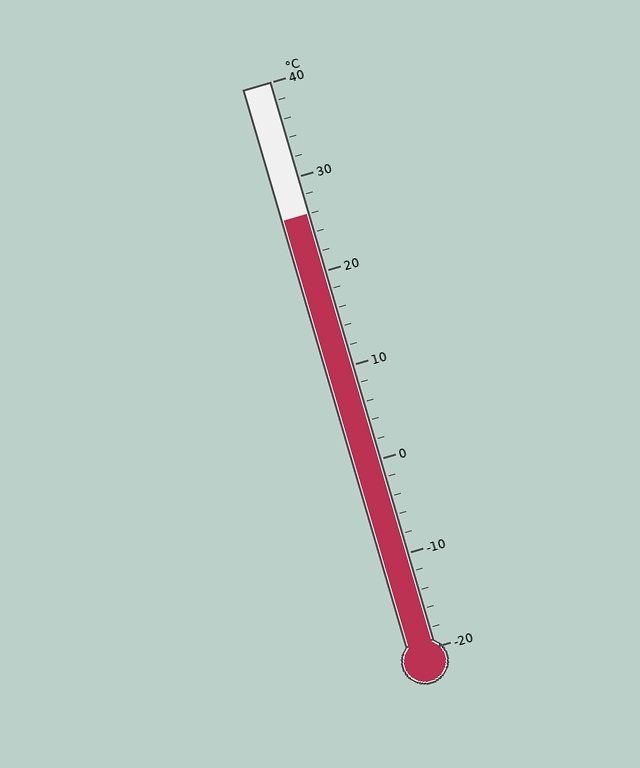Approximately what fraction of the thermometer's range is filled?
The thermometer is filled to approximately 75% of its range.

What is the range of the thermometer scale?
The thermometer scale ranges from -20°C to 40°C.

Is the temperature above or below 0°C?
The temperature is above 0°C.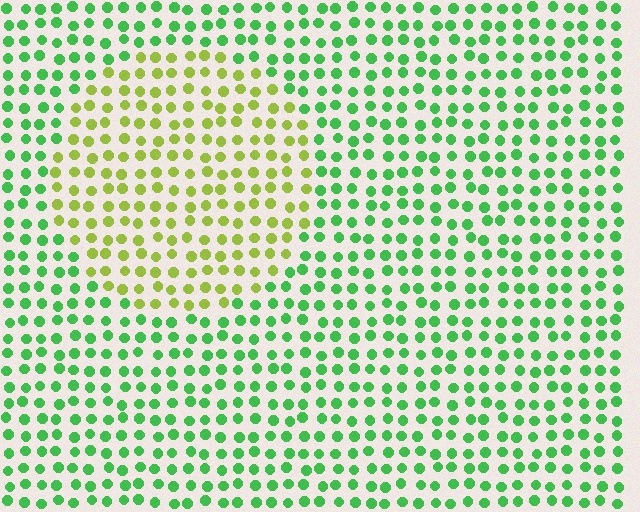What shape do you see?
I see a circle.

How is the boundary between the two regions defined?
The boundary is defined purely by a slight shift in hue (about 48 degrees). Spacing, size, and orientation are identical on both sides.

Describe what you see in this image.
The image is filled with small green elements in a uniform arrangement. A circle-shaped region is visible where the elements are tinted to a slightly different hue, forming a subtle color boundary.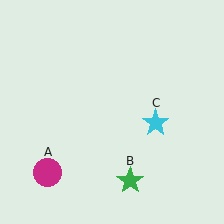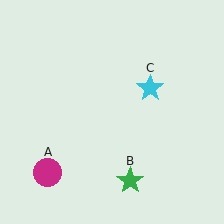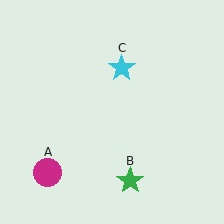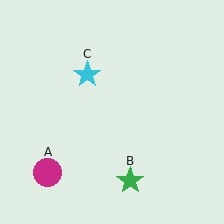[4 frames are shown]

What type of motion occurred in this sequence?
The cyan star (object C) rotated counterclockwise around the center of the scene.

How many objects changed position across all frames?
1 object changed position: cyan star (object C).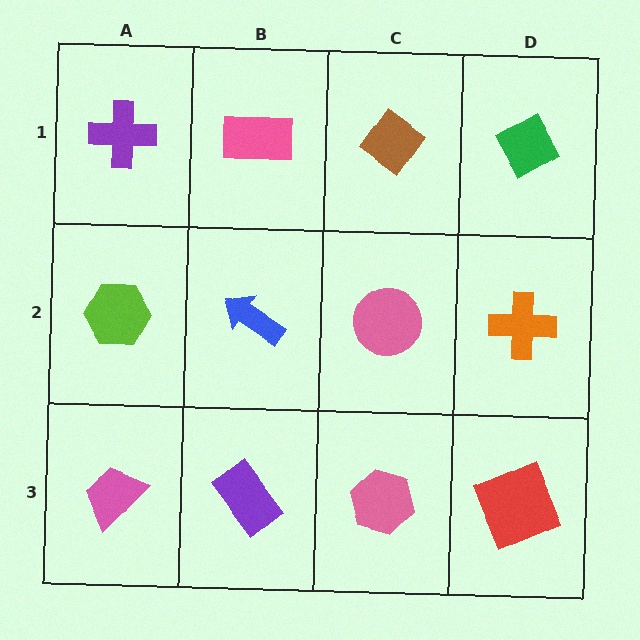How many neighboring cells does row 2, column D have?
3.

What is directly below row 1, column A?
A lime hexagon.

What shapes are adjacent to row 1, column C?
A pink circle (row 2, column C), a pink rectangle (row 1, column B), a green diamond (row 1, column D).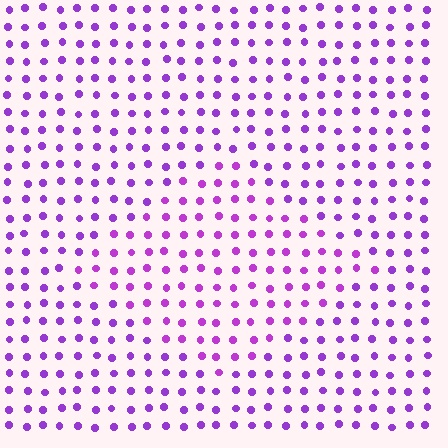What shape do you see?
I see a diamond.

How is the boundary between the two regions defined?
The boundary is defined purely by a slight shift in hue (about 15 degrees). Spacing, size, and orientation are identical on both sides.